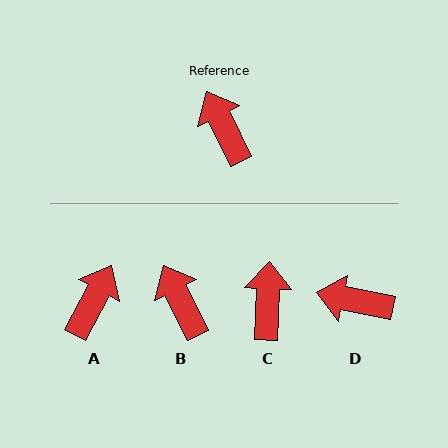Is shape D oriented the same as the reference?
No, it is off by about 52 degrees.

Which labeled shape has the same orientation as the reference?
B.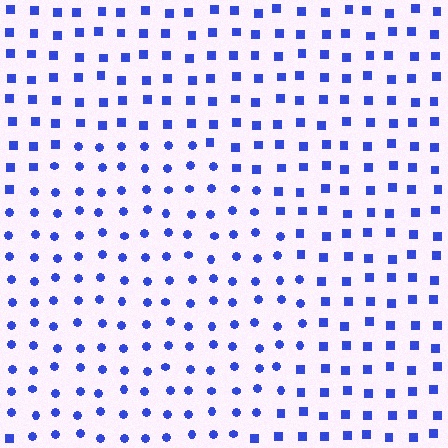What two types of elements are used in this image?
The image uses circles inside the circle region and squares outside it.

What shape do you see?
I see a circle.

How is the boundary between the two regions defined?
The boundary is defined by a change in element shape: circles inside vs. squares outside. All elements share the same color and spacing.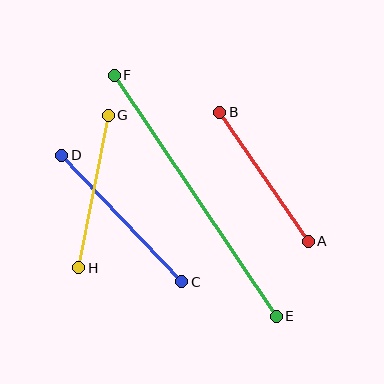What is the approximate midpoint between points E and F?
The midpoint is at approximately (195, 196) pixels.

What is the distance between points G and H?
The distance is approximately 155 pixels.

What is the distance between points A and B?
The distance is approximately 156 pixels.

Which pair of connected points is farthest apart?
Points E and F are farthest apart.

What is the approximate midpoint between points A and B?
The midpoint is at approximately (264, 177) pixels.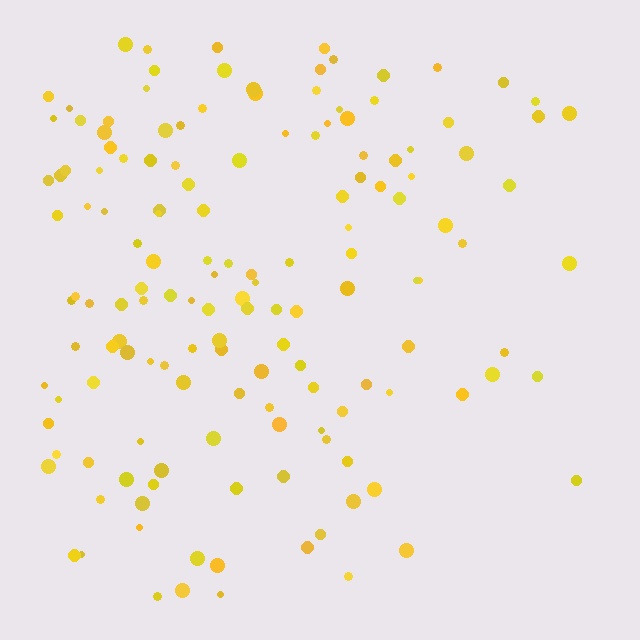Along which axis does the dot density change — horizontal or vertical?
Horizontal.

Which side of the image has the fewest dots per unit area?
The right.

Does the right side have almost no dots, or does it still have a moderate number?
Still a moderate number, just noticeably fewer than the left.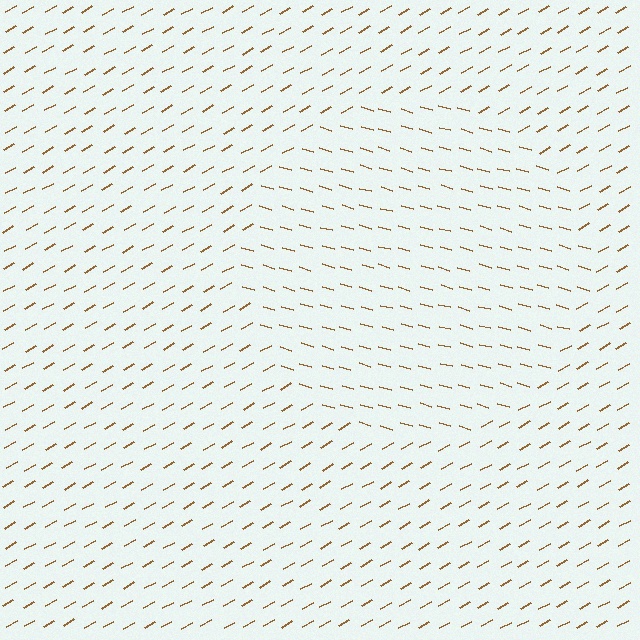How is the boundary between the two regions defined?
The boundary is defined purely by a change in line orientation (approximately 45 degrees difference). All lines are the same color and thickness.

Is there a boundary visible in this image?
Yes, there is a texture boundary formed by a change in line orientation.